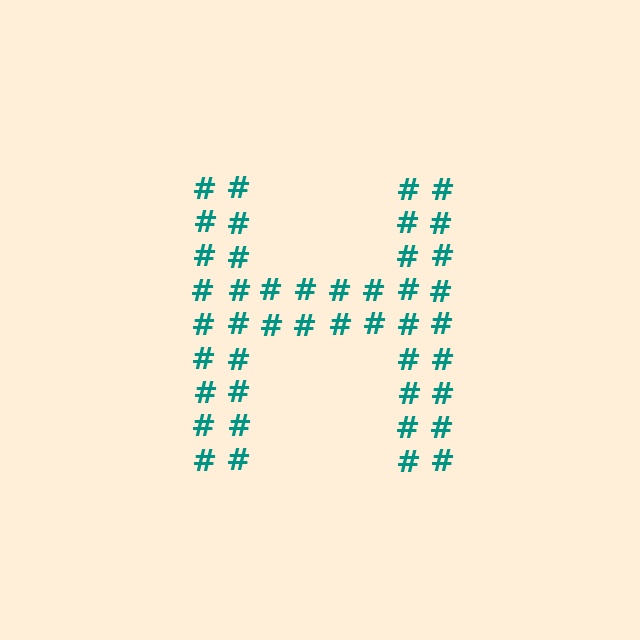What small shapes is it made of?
It is made of small hash symbols.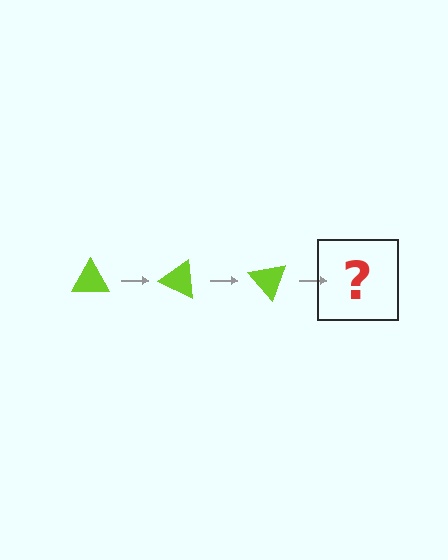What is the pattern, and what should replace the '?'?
The pattern is that the triangle rotates 25 degrees each step. The '?' should be a lime triangle rotated 75 degrees.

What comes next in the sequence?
The next element should be a lime triangle rotated 75 degrees.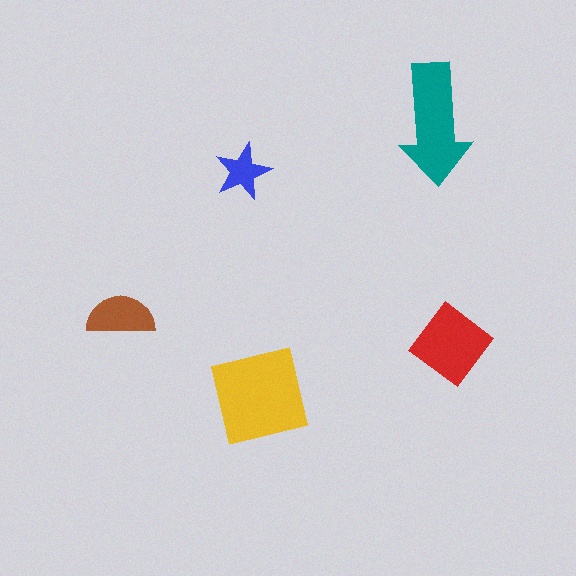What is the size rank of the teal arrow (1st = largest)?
2nd.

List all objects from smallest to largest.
The blue star, the brown semicircle, the red diamond, the teal arrow, the yellow square.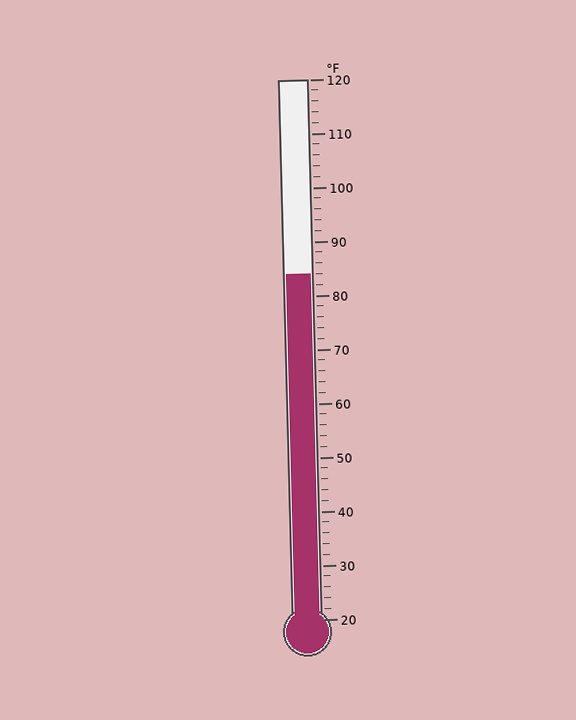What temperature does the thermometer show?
The thermometer shows approximately 84°F.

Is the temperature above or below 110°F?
The temperature is below 110°F.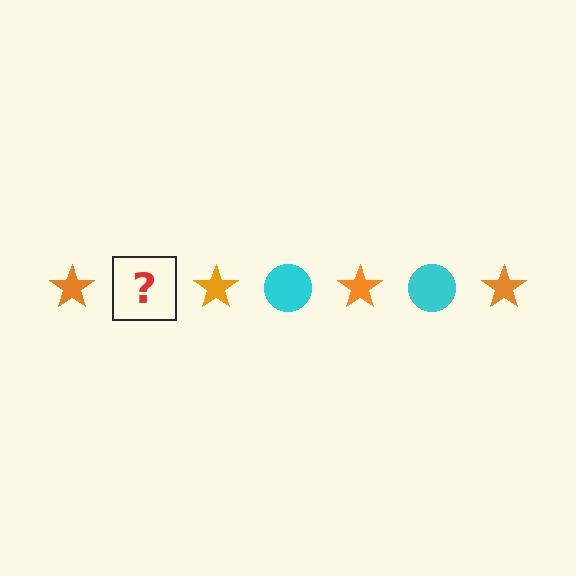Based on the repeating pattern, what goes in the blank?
The blank should be a cyan circle.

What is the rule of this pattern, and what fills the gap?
The rule is that the pattern alternates between orange star and cyan circle. The gap should be filled with a cyan circle.